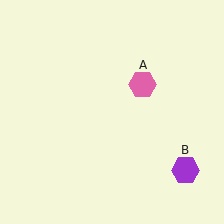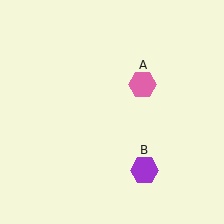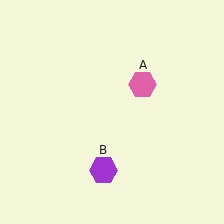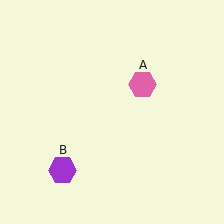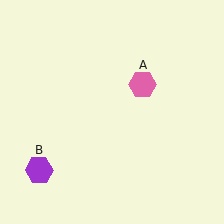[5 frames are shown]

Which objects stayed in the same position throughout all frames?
Pink hexagon (object A) remained stationary.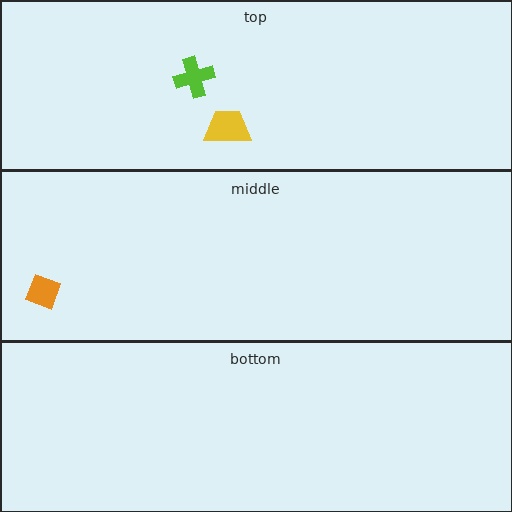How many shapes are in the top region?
2.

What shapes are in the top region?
The yellow trapezoid, the lime cross.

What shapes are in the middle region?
The orange diamond.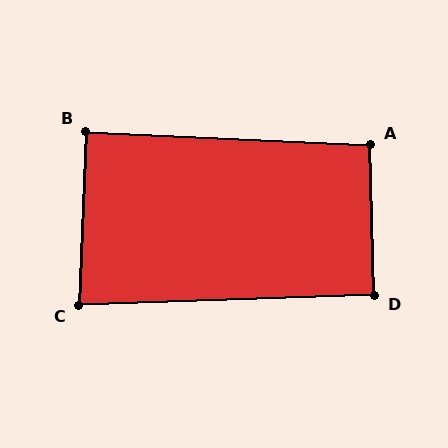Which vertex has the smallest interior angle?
C, at approximately 86 degrees.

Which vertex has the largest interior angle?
A, at approximately 94 degrees.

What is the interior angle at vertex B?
Approximately 89 degrees (approximately right).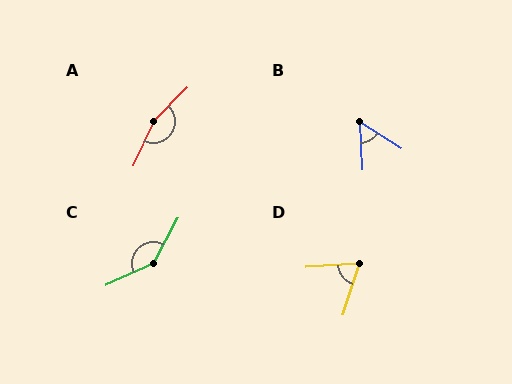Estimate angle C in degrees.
Approximately 143 degrees.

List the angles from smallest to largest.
B (55°), D (69°), C (143°), A (160°).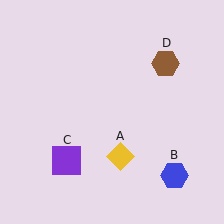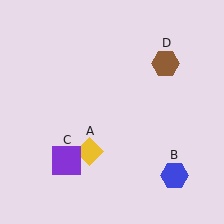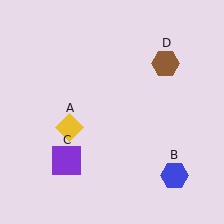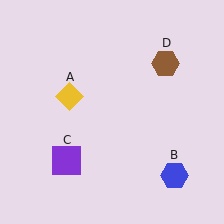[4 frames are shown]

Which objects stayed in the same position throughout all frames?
Blue hexagon (object B) and purple square (object C) and brown hexagon (object D) remained stationary.